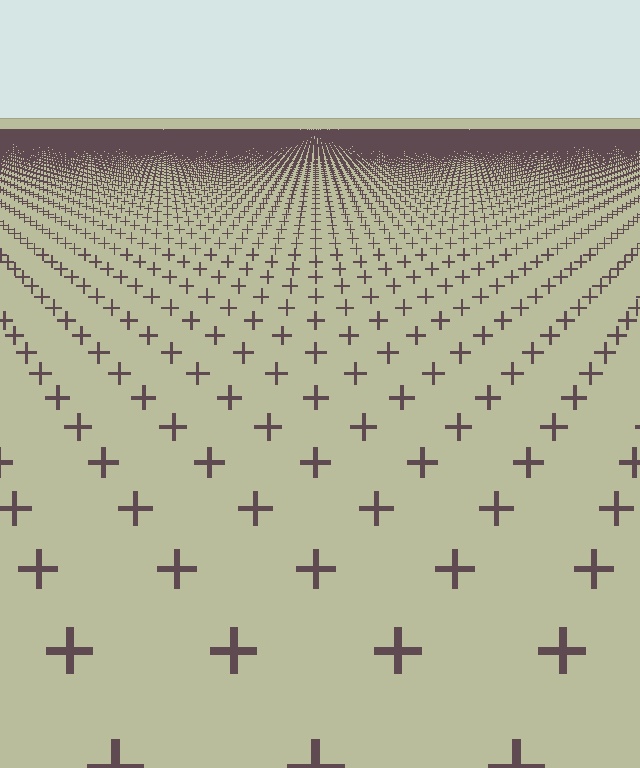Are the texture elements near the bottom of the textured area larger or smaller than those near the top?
Larger. Near the bottom, elements are closer to the viewer and appear at a bigger on-screen size.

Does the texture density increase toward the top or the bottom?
Density increases toward the top.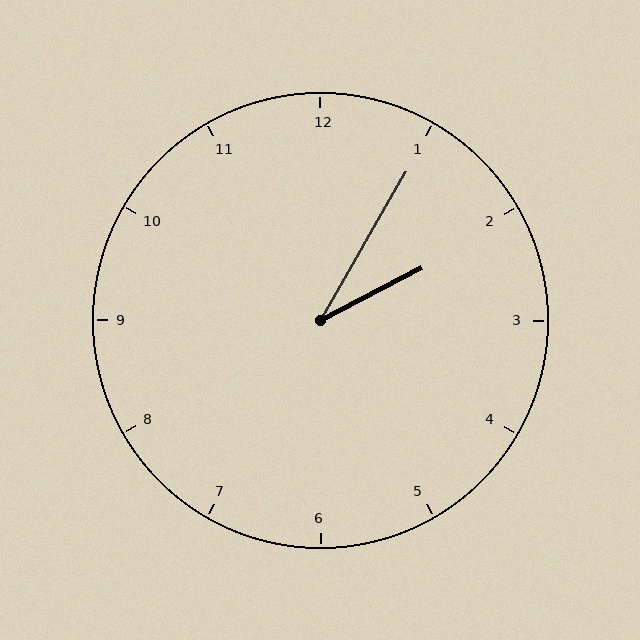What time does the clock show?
2:05.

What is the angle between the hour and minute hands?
Approximately 32 degrees.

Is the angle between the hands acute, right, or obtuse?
It is acute.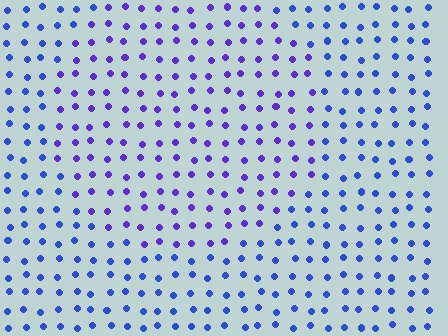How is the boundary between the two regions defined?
The boundary is defined purely by a slight shift in hue (about 29 degrees). Spacing, size, and orientation are identical on both sides.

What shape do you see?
I see a circle.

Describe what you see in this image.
The image is filled with small blue elements in a uniform arrangement. A circle-shaped region is visible where the elements are tinted to a slightly different hue, forming a subtle color boundary.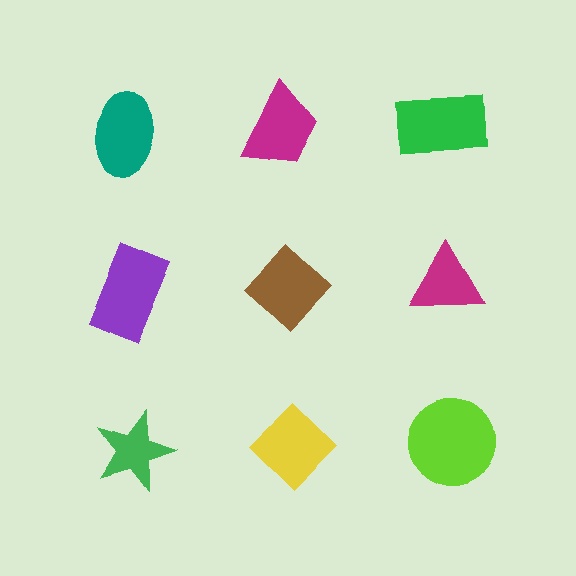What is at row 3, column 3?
A lime circle.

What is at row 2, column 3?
A magenta triangle.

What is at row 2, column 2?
A brown diamond.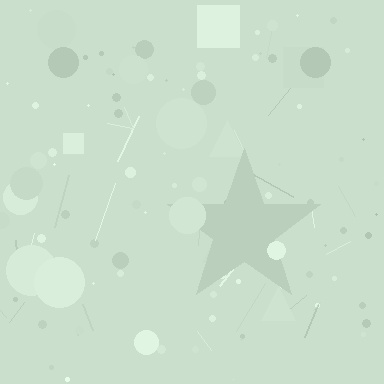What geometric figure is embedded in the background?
A star is embedded in the background.